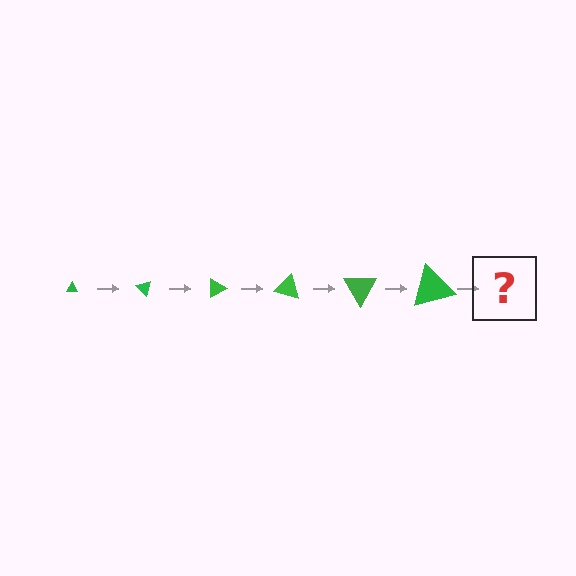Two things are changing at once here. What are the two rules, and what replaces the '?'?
The two rules are that the triangle grows larger each step and it rotates 45 degrees each step. The '?' should be a triangle, larger than the previous one and rotated 270 degrees from the start.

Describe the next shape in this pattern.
It should be a triangle, larger than the previous one and rotated 270 degrees from the start.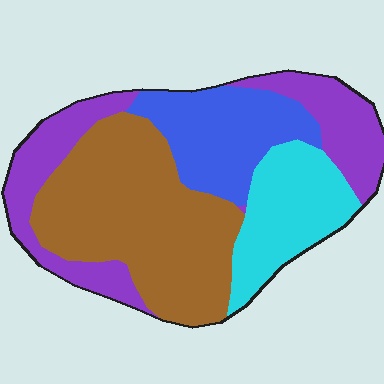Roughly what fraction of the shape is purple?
Purple takes up less than a quarter of the shape.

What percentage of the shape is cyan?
Cyan covers around 20% of the shape.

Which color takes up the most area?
Brown, at roughly 40%.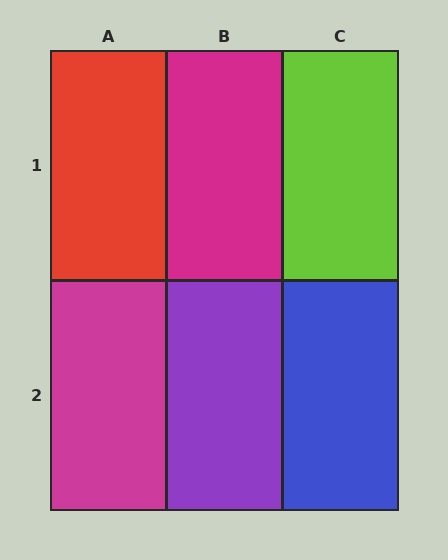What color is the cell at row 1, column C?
Lime.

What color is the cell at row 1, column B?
Magenta.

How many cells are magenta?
2 cells are magenta.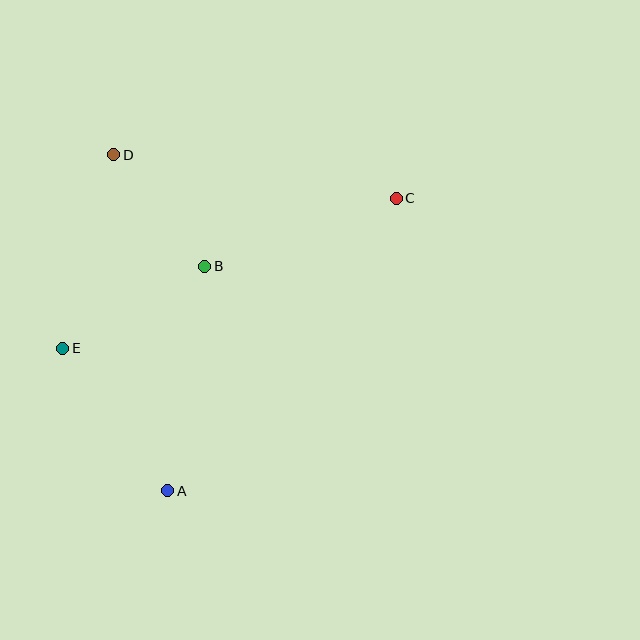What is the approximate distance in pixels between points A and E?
The distance between A and E is approximately 177 pixels.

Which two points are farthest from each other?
Points A and C are farthest from each other.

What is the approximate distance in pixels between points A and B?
The distance between A and B is approximately 228 pixels.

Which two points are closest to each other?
Points B and D are closest to each other.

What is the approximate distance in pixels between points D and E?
The distance between D and E is approximately 200 pixels.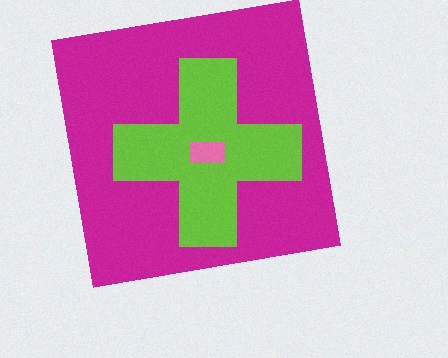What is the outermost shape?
The magenta square.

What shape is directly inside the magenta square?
The lime cross.